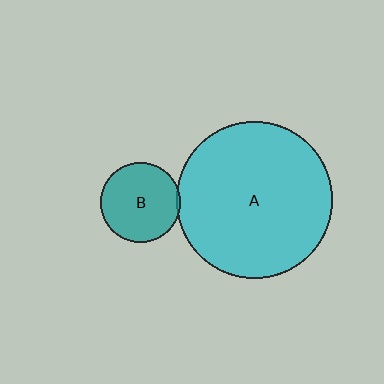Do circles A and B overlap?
Yes.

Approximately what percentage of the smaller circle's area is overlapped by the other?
Approximately 5%.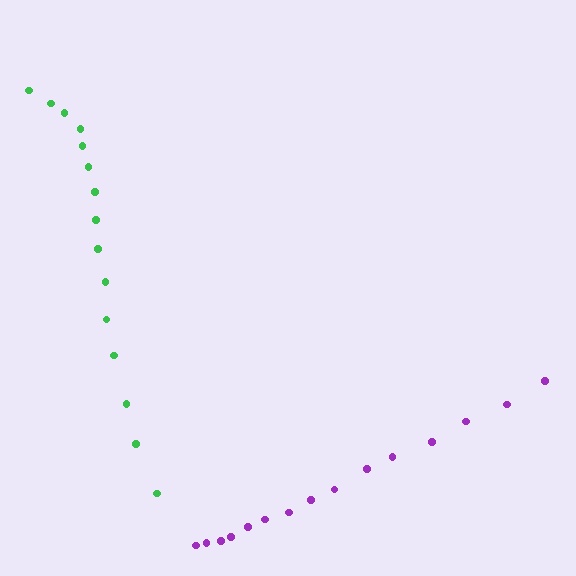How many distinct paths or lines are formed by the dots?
There are 2 distinct paths.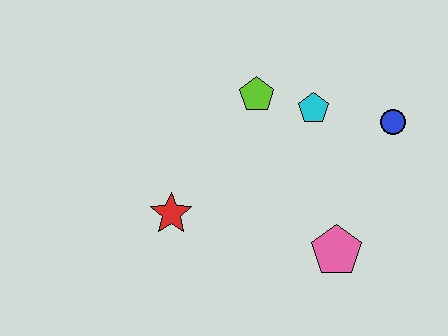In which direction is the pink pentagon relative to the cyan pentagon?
The pink pentagon is below the cyan pentagon.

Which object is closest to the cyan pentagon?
The lime pentagon is closest to the cyan pentagon.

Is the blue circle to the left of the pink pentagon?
No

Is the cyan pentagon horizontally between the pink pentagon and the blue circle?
No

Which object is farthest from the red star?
The blue circle is farthest from the red star.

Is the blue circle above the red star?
Yes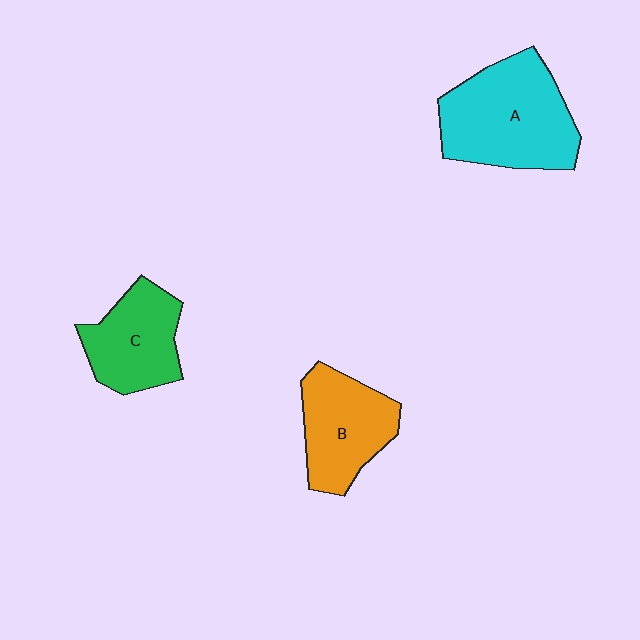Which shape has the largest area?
Shape A (cyan).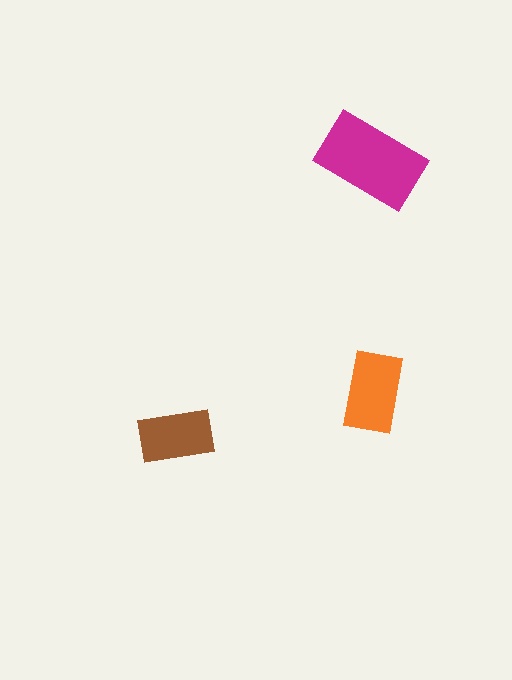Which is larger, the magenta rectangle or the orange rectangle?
The magenta one.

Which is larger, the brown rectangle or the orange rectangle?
The orange one.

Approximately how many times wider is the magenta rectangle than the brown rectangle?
About 1.5 times wider.